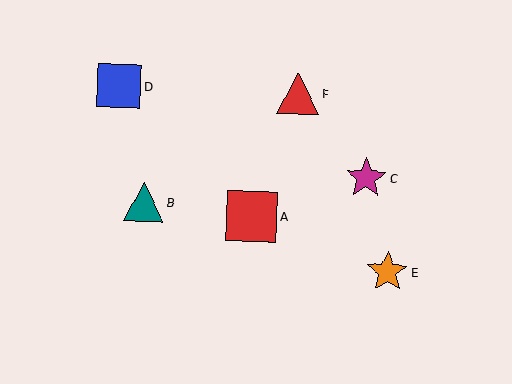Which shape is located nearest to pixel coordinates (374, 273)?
The orange star (labeled E) at (387, 272) is nearest to that location.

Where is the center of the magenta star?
The center of the magenta star is at (366, 178).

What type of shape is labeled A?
Shape A is a red square.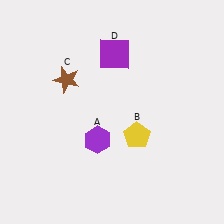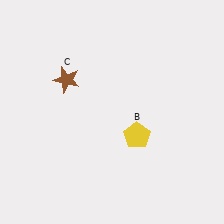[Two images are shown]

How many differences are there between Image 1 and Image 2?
There are 2 differences between the two images.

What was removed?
The purple square (D), the purple hexagon (A) were removed in Image 2.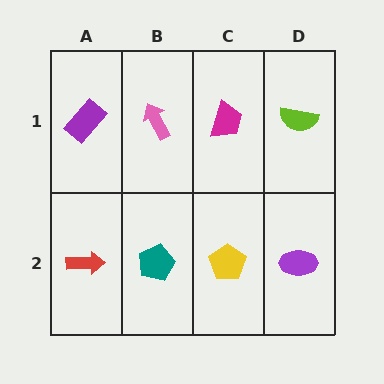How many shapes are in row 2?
4 shapes.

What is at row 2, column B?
A teal pentagon.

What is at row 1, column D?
A lime semicircle.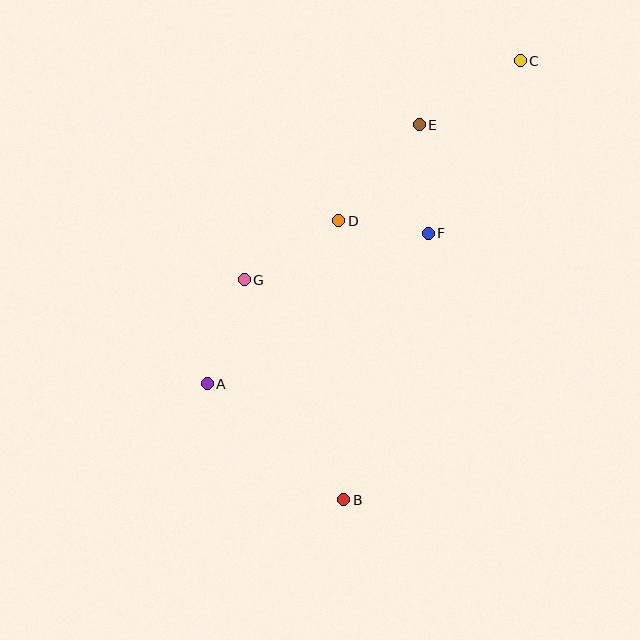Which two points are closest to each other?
Points D and F are closest to each other.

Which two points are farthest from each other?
Points B and C are farthest from each other.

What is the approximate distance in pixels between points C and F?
The distance between C and F is approximately 195 pixels.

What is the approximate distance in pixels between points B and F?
The distance between B and F is approximately 279 pixels.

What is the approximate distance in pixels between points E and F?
The distance between E and F is approximately 109 pixels.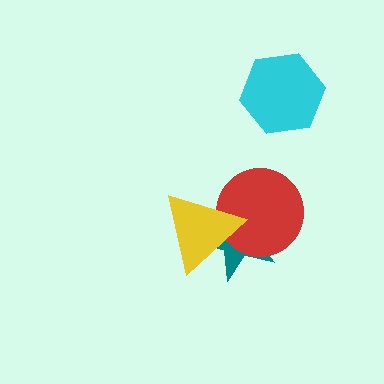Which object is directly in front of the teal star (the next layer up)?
The red circle is directly in front of the teal star.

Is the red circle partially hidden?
Yes, it is partially covered by another shape.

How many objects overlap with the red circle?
2 objects overlap with the red circle.